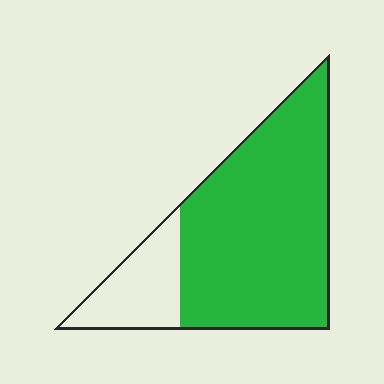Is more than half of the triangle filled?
Yes.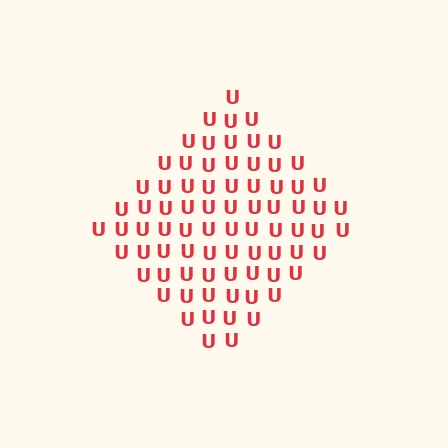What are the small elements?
The small elements are letter U's.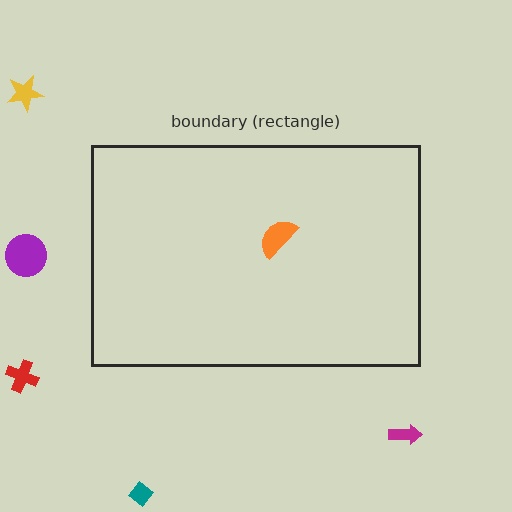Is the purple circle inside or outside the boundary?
Outside.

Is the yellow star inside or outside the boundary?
Outside.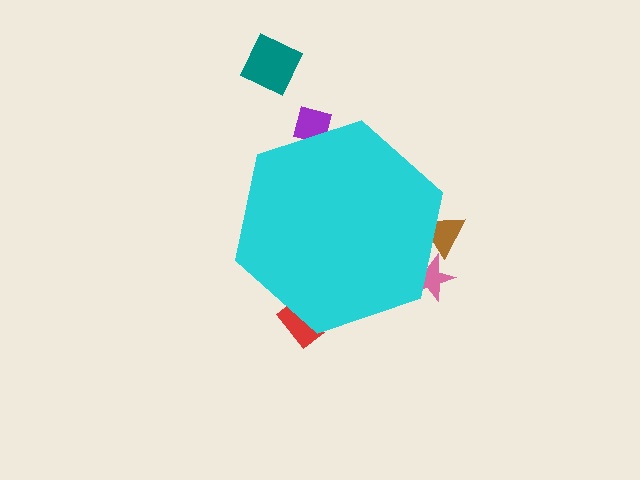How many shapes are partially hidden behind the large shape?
4 shapes are partially hidden.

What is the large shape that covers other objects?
A cyan hexagon.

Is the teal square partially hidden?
No, the teal square is fully visible.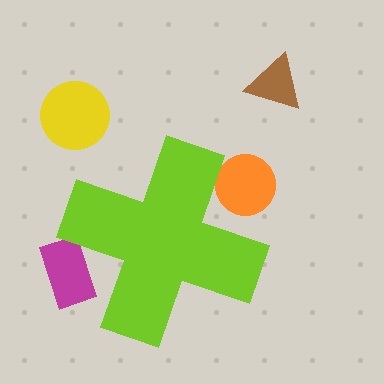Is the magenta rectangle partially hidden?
Yes, the magenta rectangle is partially hidden behind the lime cross.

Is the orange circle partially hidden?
Yes, the orange circle is partially hidden behind the lime cross.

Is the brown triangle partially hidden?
No, the brown triangle is fully visible.